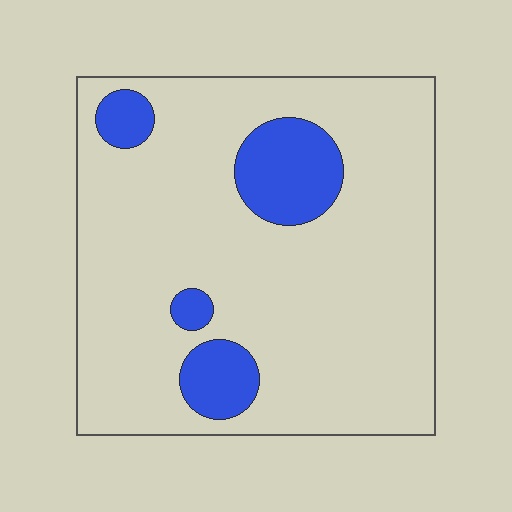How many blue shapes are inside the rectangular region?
4.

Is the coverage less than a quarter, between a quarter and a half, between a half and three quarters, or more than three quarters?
Less than a quarter.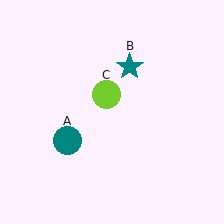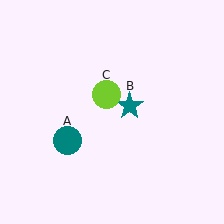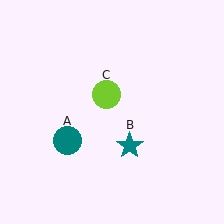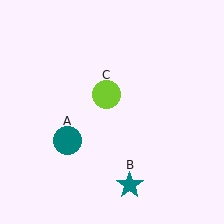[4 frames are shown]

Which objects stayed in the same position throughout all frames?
Teal circle (object A) and lime circle (object C) remained stationary.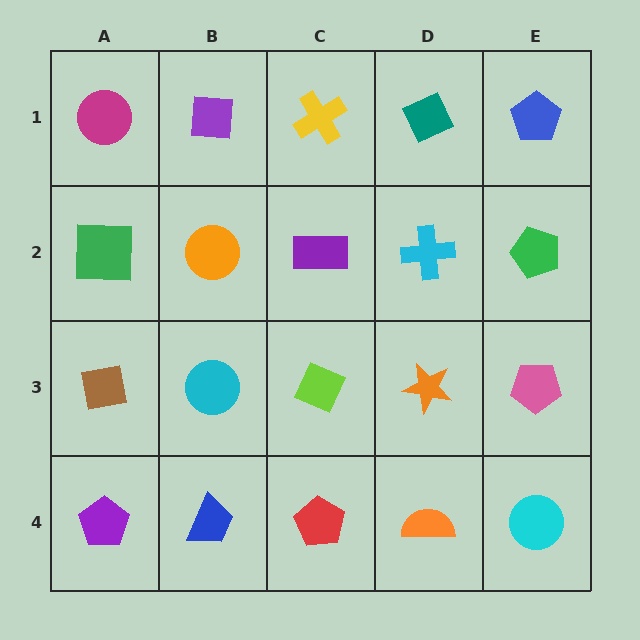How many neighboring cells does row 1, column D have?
3.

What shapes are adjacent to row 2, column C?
A yellow cross (row 1, column C), a lime diamond (row 3, column C), an orange circle (row 2, column B), a cyan cross (row 2, column D).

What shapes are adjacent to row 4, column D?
An orange star (row 3, column D), a red pentagon (row 4, column C), a cyan circle (row 4, column E).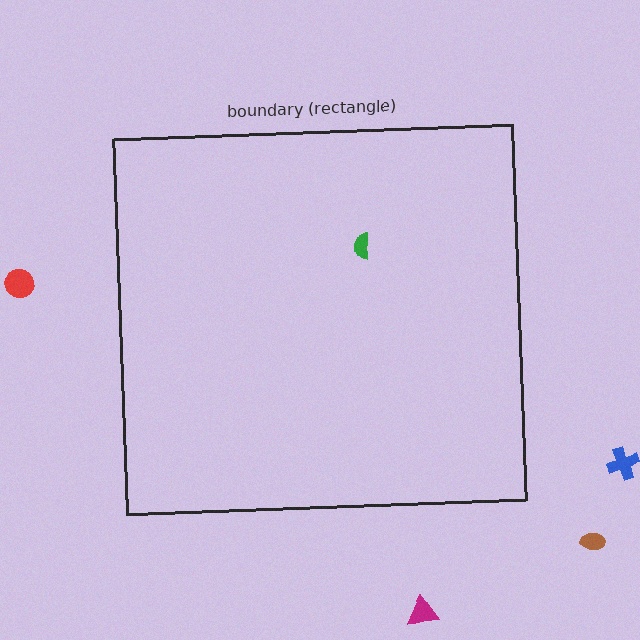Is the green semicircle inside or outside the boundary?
Inside.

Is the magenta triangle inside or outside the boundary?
Outside.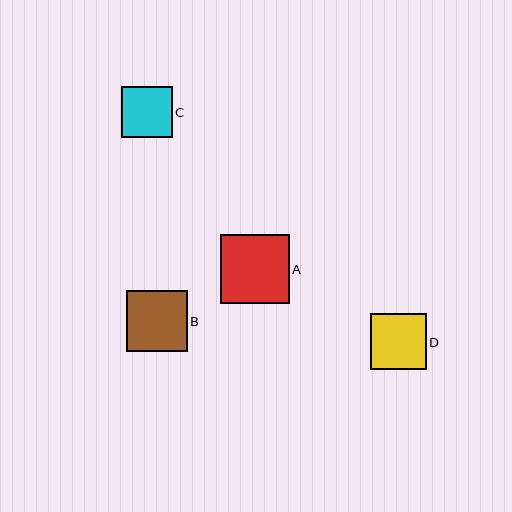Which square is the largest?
Square A is the largest with a size of approximately 69 pixels.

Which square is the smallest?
Square C is the smallest with a size of approximately 51 pixels.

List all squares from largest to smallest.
From largest to smallest: A, B, D, C.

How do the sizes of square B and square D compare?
Square B and square D are approximately the same size.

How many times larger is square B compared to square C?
Square B is approximately 1.2 times the size of square C.